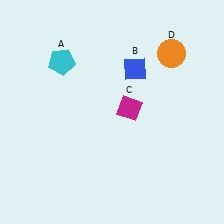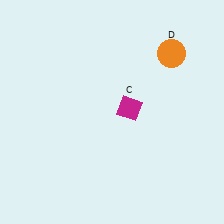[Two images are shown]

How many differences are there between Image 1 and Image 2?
There are 2 differences between the two images.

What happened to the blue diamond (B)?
The blue diamond (B) was removed in Image 2. It was in the top-right area of Image 1.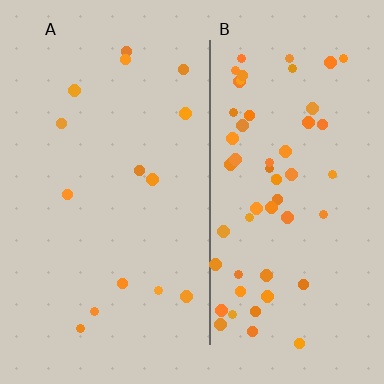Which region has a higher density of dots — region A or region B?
B (the right).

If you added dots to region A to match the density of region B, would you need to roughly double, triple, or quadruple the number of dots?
Approximately quadruple.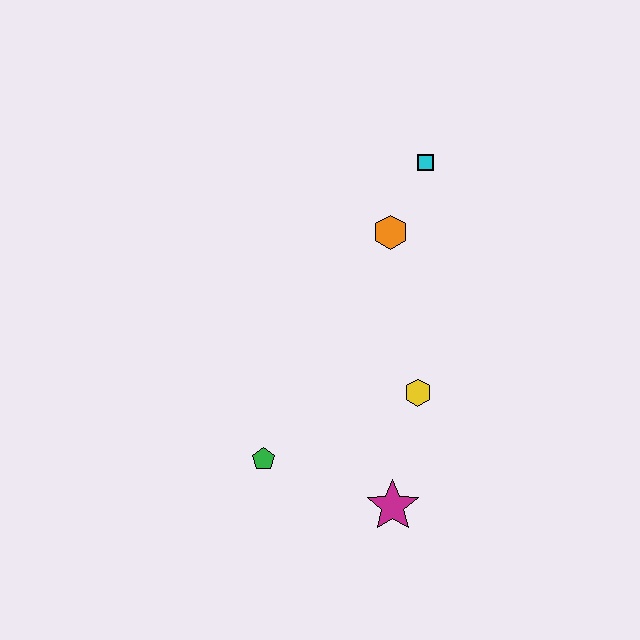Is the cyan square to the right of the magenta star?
Yes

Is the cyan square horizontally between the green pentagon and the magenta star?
No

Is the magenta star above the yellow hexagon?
No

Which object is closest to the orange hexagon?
The cyan square is closest to the orange hexagon.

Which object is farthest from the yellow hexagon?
The cyan square is farthest from the yellow hexagon.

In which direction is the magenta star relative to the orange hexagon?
The magenta star is below the orange hexagon.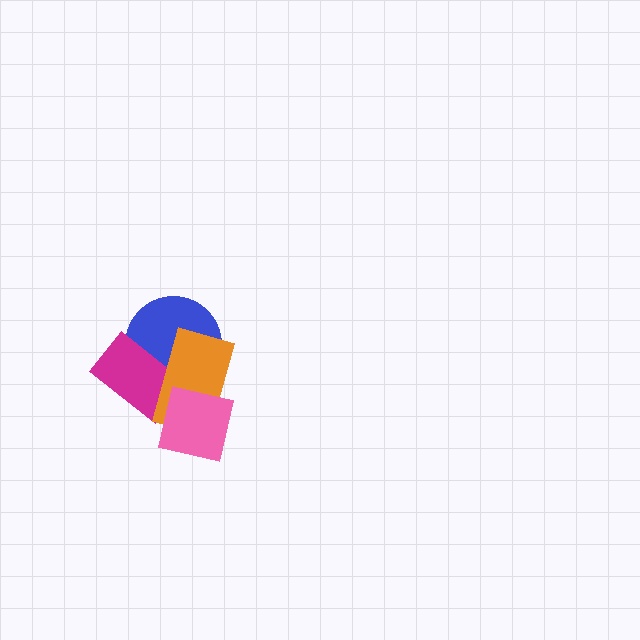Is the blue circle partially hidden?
Yes, it is partially covered by another shape.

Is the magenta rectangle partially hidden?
Yes, it is partially covered by another shape.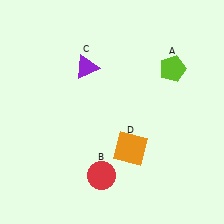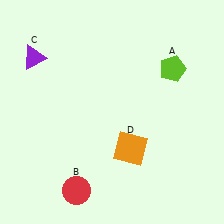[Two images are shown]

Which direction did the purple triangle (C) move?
The purple triangle (C) moved left.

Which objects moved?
The objects that moved are: the red circle (B), the purple triangle (C).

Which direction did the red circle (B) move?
The red circle (B) moved left.